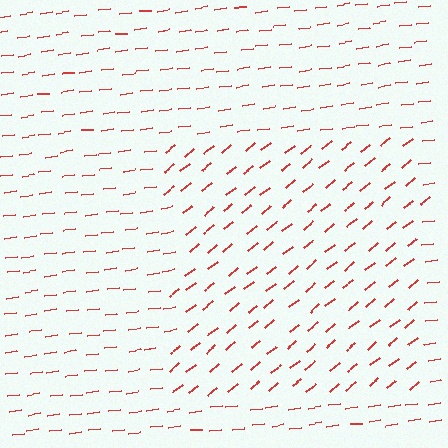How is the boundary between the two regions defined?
The boundary is defined purely by a change in line orientation (approximately 31 degrees difference). All lines are the same color and thickness.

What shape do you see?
I see a rectangle.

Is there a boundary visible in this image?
Yes, there is a texture boundary formed by a change in line orientation.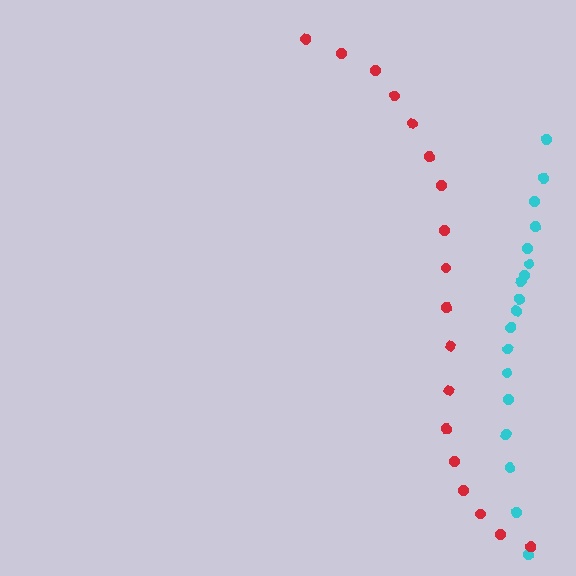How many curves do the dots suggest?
There are 2 distinct paths.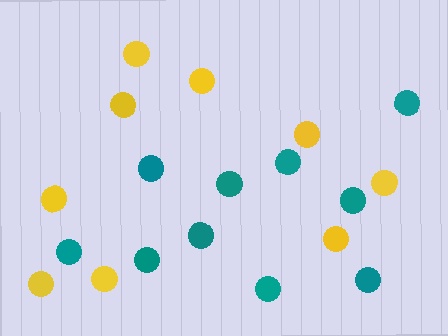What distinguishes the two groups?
There are 2 groups: one group of teal circles (10) and one group of yellow circles (9).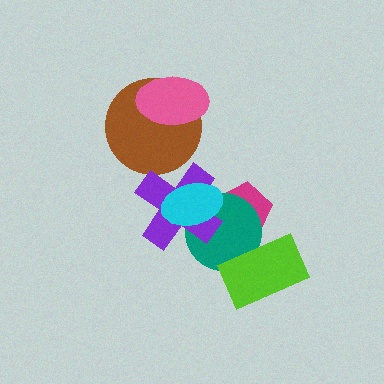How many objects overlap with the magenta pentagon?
3 objects overlap with the magenta pentagon.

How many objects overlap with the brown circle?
1 object overlaps with the brown circle.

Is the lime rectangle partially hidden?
No, no other shape covers it.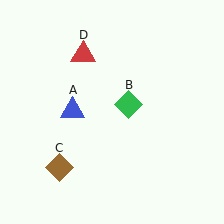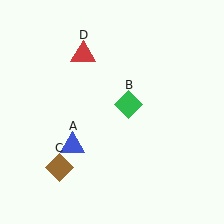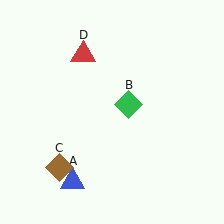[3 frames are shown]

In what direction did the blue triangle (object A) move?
The blue triangle (object A) moved down.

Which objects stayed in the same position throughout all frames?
Green diamond (object B) and brown diamond (object C) and red triangle (object D) remained stationary.